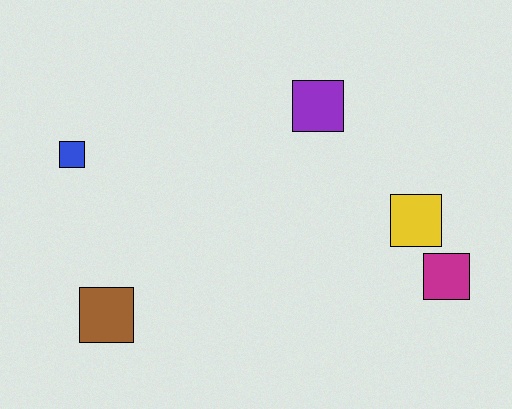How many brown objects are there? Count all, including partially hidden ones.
There is 1 brown object.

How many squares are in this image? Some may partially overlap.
There are 5 squares.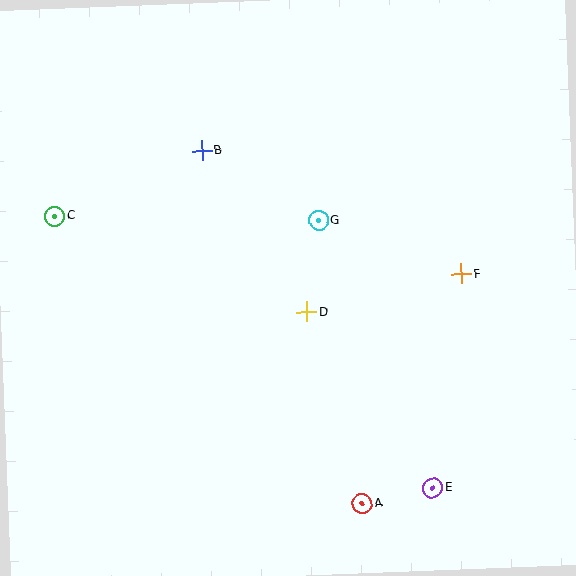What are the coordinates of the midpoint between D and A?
The midpoint between D and A is at (334, 408).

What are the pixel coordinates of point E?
Point E is at (433, 488).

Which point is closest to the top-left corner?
Point C is closest to the top-left corner.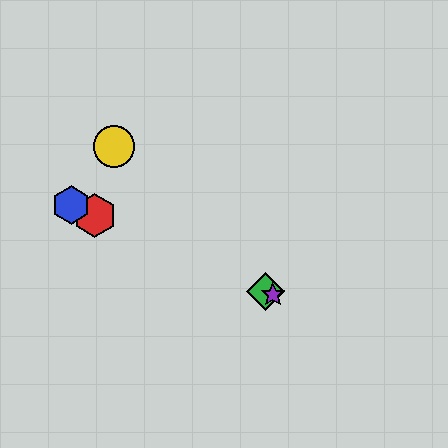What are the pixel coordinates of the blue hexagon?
The blue hexagon is at (71, 205).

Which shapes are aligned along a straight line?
The red hexagon, the blue hexagon, the green diamond, the purple star are aligned along a straight line.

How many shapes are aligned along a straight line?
4 shapes (the red hexagon, the blue hexagon, the green diamond, the purple star) are aligned along a straight line.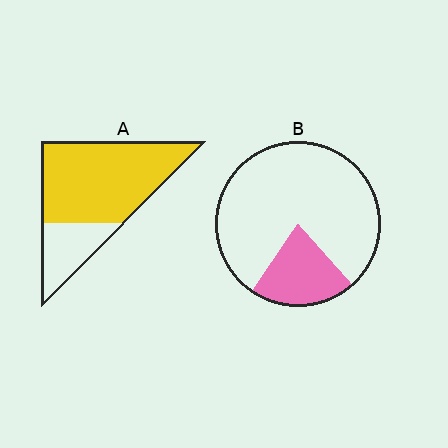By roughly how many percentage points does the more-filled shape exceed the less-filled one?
By roughly 55 percentage points (A over B).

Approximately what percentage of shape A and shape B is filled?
A is approximately 75% and B is approximately 20%.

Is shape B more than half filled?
No.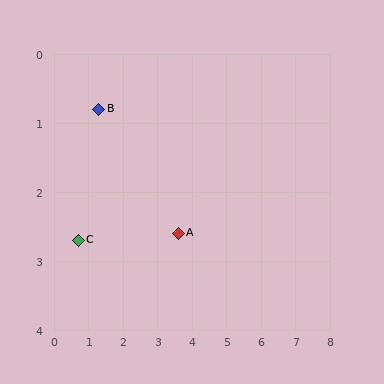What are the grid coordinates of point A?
Point A is at approximately (3.6, 2.6).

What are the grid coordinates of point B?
Point B is at approximately (1.3, 0.8).